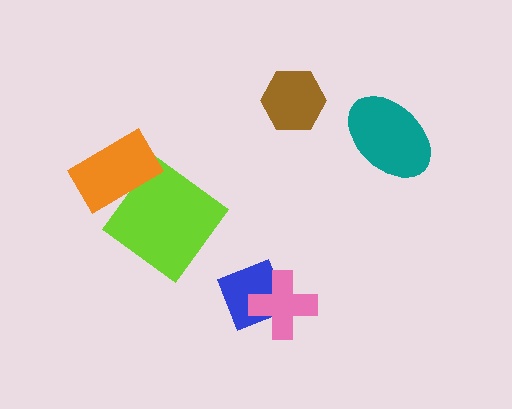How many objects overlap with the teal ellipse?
0 objects overlap with the teal ellipse.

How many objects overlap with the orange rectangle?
1 object overlaps with the orange rectangle.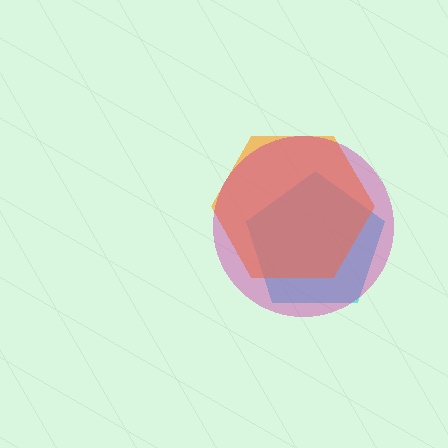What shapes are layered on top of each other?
The layered shapes are: a cyan pentagon, an orange hexagon, a magenta circle.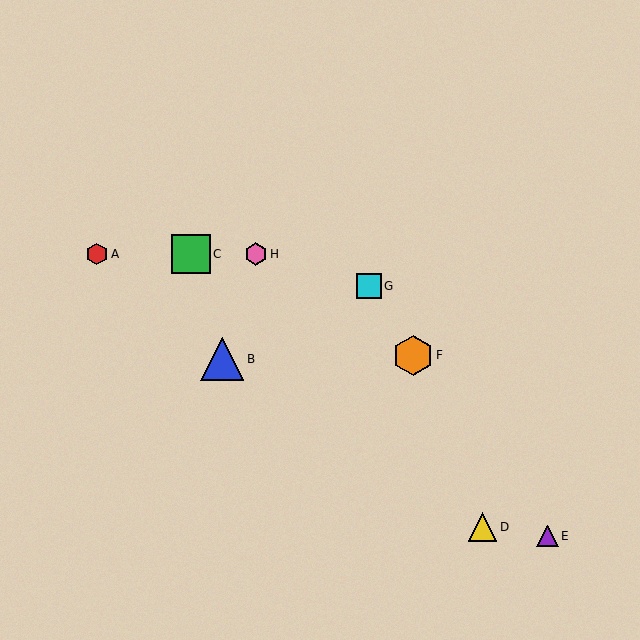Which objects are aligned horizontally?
Objects A, C, H are aligned horizontally.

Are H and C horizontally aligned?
Yes, both are at y≈254.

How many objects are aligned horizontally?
3 objects (A, C, H) are aligned horizontally.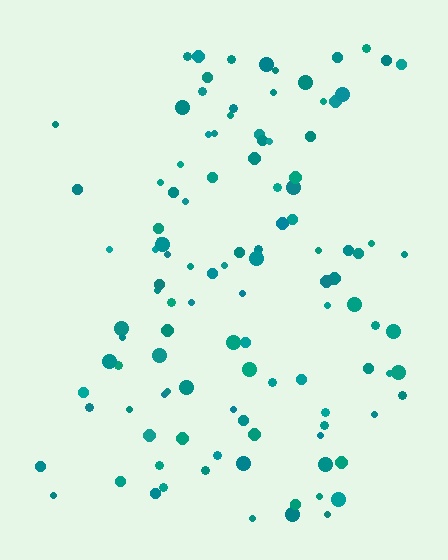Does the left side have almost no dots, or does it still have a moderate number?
Still a moderate number, just noticeably fewer than the right.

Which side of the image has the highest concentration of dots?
The right.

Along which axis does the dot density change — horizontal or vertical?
Horizontal.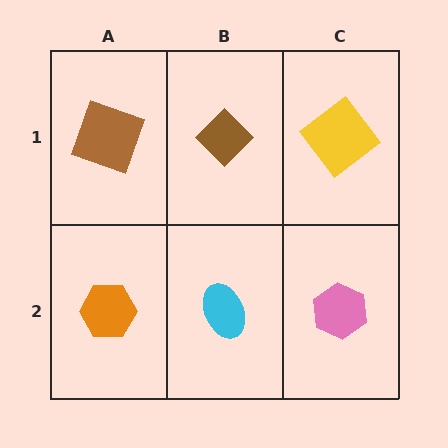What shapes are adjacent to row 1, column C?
A pink hexagon (row 2, column C), a brown diamond (row 1, column B).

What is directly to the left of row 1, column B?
A brown square.